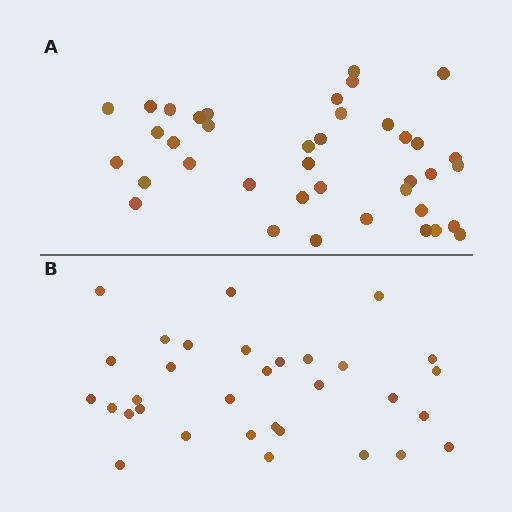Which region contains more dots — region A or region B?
Region A (the top region) has more dots.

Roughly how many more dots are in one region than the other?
Region A has roughly 8 or so more dots than region B.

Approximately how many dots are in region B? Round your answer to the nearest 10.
About 30 dots. (The exact count is 32, which rounds to 30.)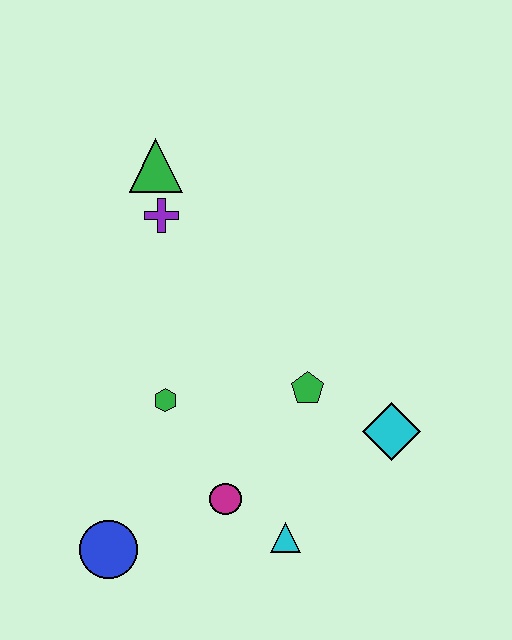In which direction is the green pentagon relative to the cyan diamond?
The green pentagon is to the left of the cyan diamond.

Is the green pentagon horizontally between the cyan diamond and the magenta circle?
Yes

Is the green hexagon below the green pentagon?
Yes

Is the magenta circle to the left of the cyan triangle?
Yes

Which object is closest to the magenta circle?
The cyan triangle is closest to the magenta circle.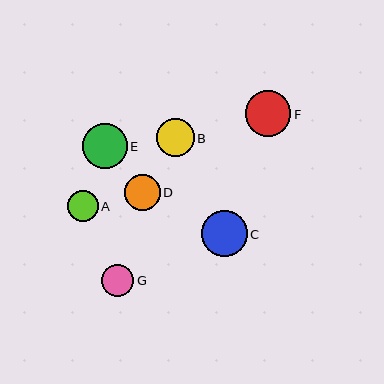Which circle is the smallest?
Circle A is the smallest with a size of approximately 31 pixels.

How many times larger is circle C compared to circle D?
Circle C is approximately 1.3 times the size of circle D.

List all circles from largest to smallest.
From largest to smallest: C, F, E, B, D, G, A.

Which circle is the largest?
Circle C is the largest with a size of approximately 46 pixels.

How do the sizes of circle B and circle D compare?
Circle B and circle D are approximately the same size.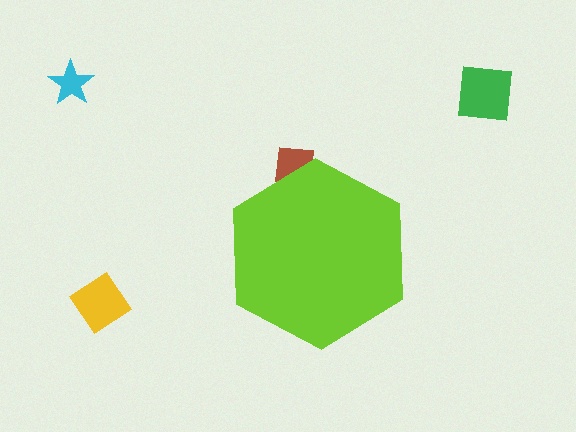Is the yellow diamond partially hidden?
No, the yellow diamond is fully visible.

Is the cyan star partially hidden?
No, the cyan star is fully visible.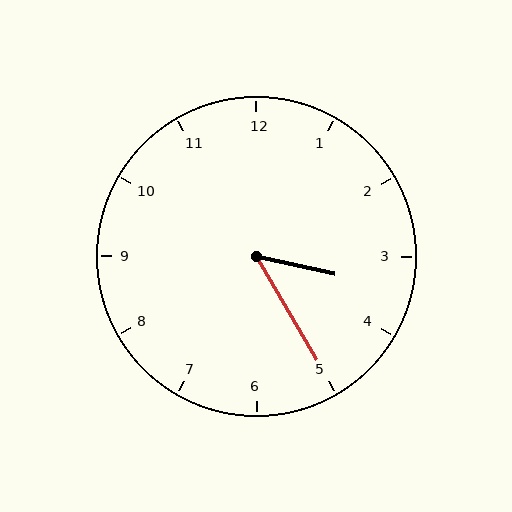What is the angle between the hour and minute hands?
Approximately 48 degrees.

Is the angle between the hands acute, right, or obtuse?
It is acute.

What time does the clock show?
3:25.